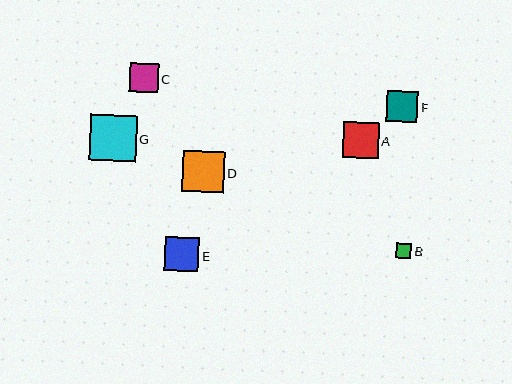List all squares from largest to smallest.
From largest to smallest: G, D, A, E, F, C, B.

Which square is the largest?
Square G is the largest with a size of approximately 47 pixels.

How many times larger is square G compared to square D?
Square G is approximately 1.1 times the size of square D.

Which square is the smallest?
Square B is the smallest with a size of approximately 15 pixels.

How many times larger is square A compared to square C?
Square A is approximately 1.2 times the size of square C.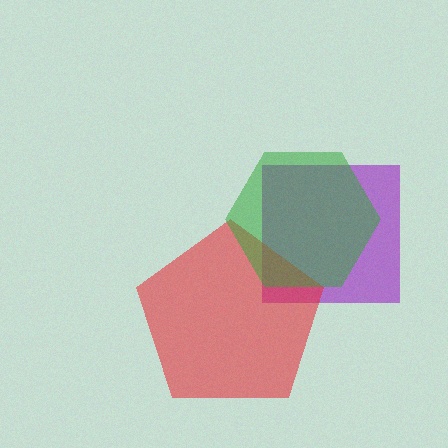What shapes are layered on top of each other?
The layered shapes are: a purple square, a red pentagon, a green hexagon.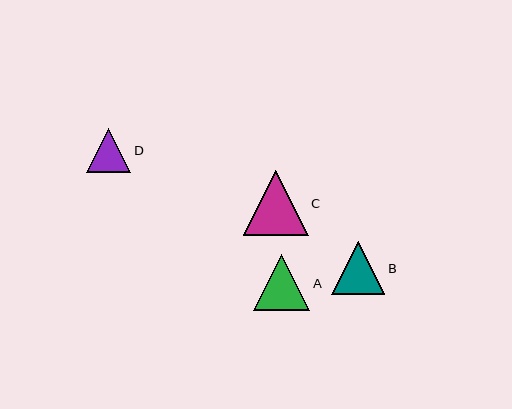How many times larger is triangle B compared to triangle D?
Triangle B is approximately 1.2 times the size of triangle D.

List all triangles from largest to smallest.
From largest to smallest: C, A, B, D.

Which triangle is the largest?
Triangle C is the largest with a size of approximately 64 pixels.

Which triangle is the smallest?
Triangle D is the smallest with a size of approximately 44 pixels.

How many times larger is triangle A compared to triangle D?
Triangle A is approximately 1.3 times the size of triangle D.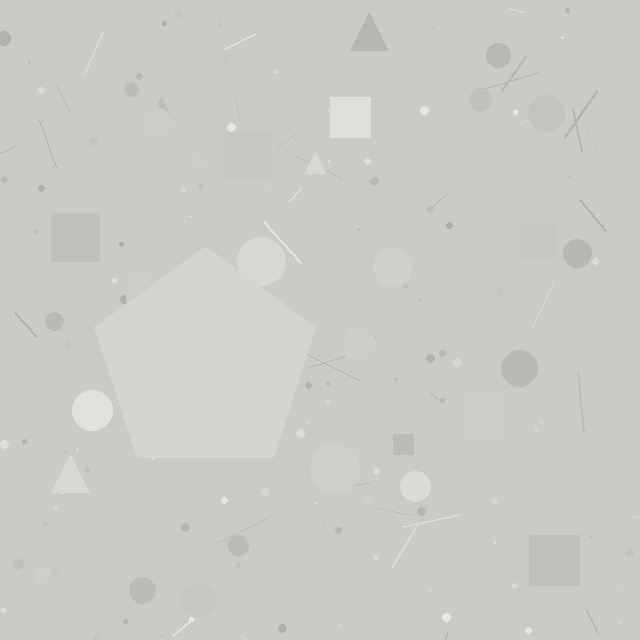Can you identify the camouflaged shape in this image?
The camouflaged shape is a pentagon.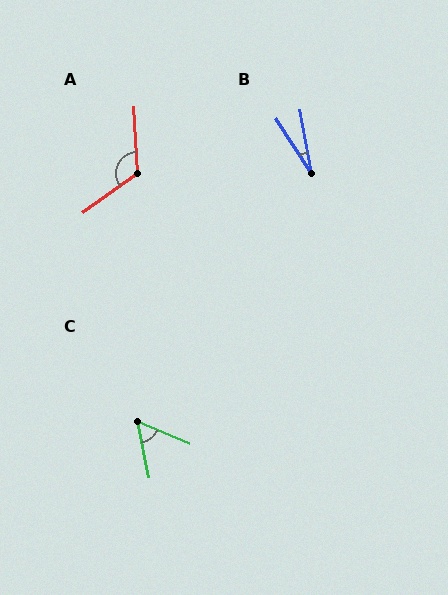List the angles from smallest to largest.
B (23°), C (55°), A (122°).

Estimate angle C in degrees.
Approximately 55 degrees.